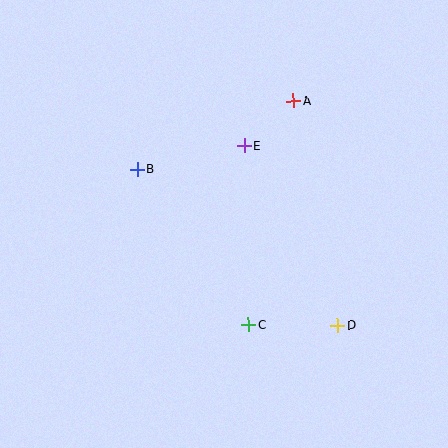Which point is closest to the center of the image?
Point E at (245, 146) is closest to the center.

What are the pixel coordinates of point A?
Point A is at (293, 101).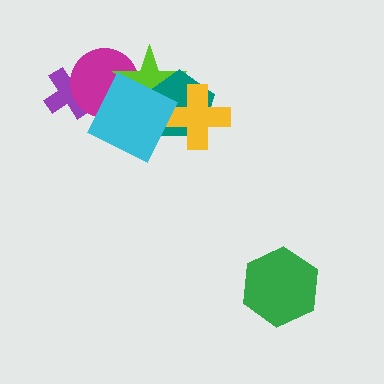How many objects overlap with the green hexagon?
0 objects overlap with the green hexagon.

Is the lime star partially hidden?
Yes, it is partially covered by another shape.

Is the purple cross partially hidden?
Yes, it is partially covered by another shape.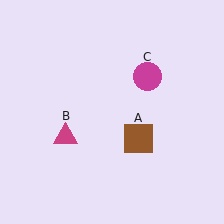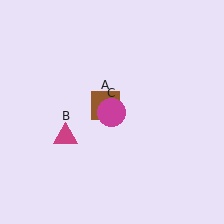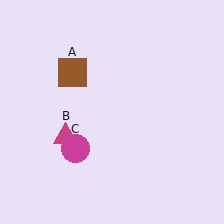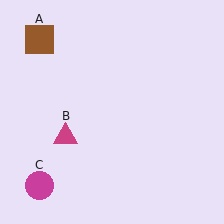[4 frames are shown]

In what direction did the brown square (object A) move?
The brown square (object A) moved up and to the left.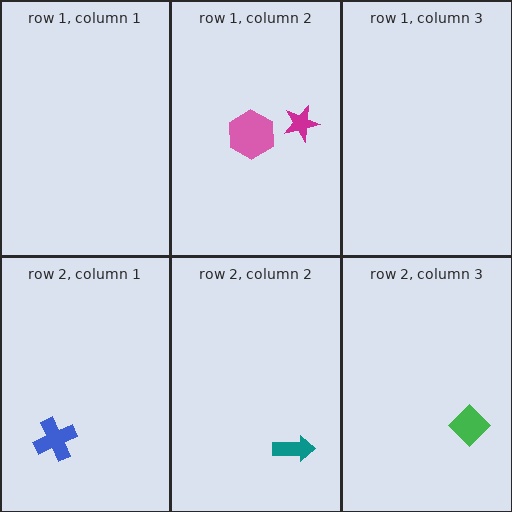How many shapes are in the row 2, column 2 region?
1.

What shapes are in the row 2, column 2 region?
The teal arrow.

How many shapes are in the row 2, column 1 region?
1.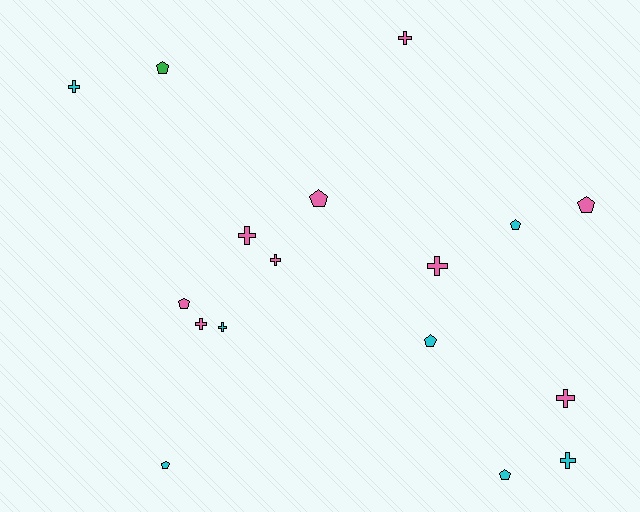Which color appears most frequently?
Pink, with 9 objects.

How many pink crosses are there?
There are 6 pink crosses.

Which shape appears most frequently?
Cross, with 9 objects.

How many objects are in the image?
There are 17 objects.